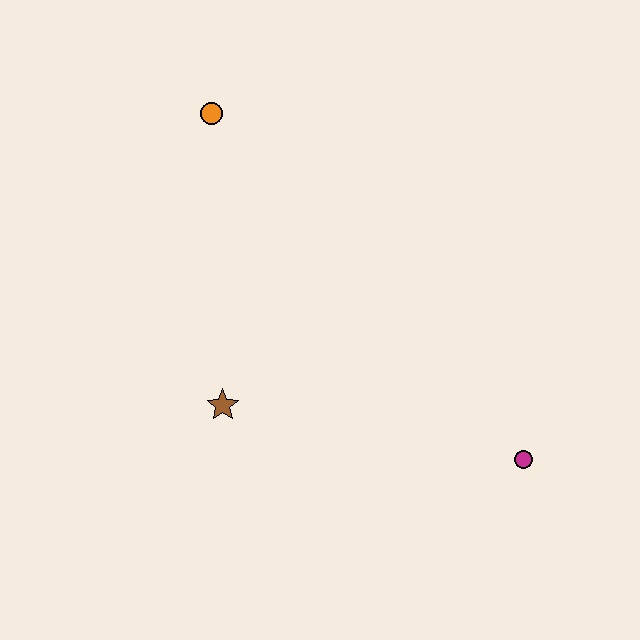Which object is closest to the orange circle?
The brown star is closest to the orange circle.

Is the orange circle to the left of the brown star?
Yes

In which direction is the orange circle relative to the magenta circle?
The orange circle is above the magenta circle.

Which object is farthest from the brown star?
The magenta circle is farthest from the brown star.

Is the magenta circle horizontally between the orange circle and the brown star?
No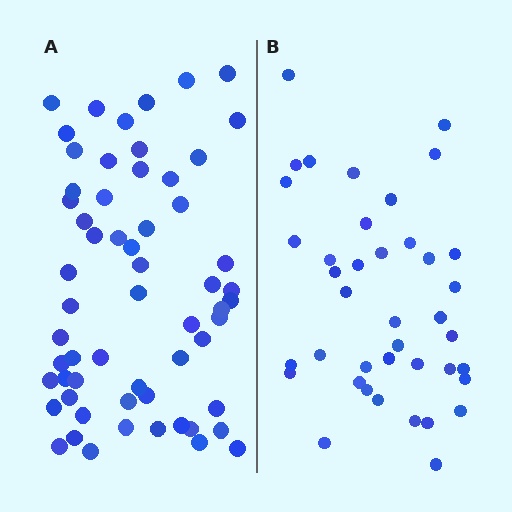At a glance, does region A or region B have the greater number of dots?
Region A (the left region) has more dots.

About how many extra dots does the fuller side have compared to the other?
Region A has approximately 20 more dots than region B.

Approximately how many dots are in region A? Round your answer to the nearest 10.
About 60 dots.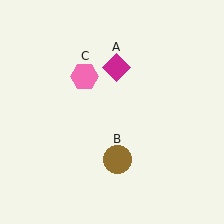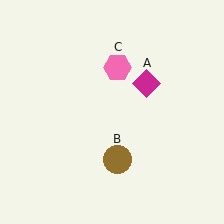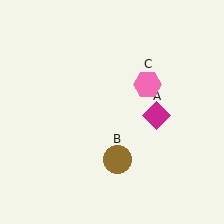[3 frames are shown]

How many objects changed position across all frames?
2 objects changed position: magenta diamond (object A), pink hexagon (object C).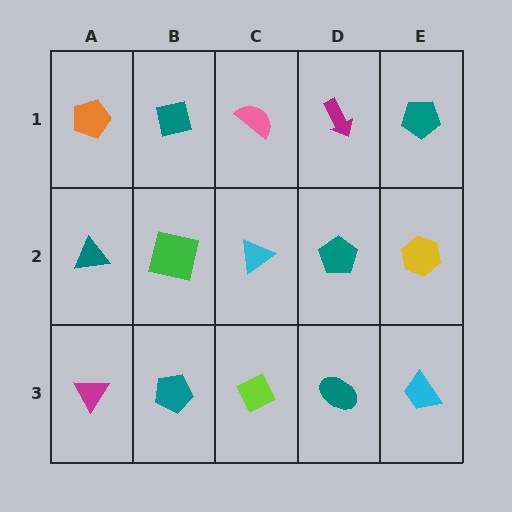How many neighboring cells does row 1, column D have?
3.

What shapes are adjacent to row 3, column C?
A cyan triangle (row 2, column C), a teal pentagon (row 3, column B), a teal ellipse (row 3, column D).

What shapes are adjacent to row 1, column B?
A green square (row 2, column B), an orange pentagon (row 1, column A), a pink semicircle (row 1, column C).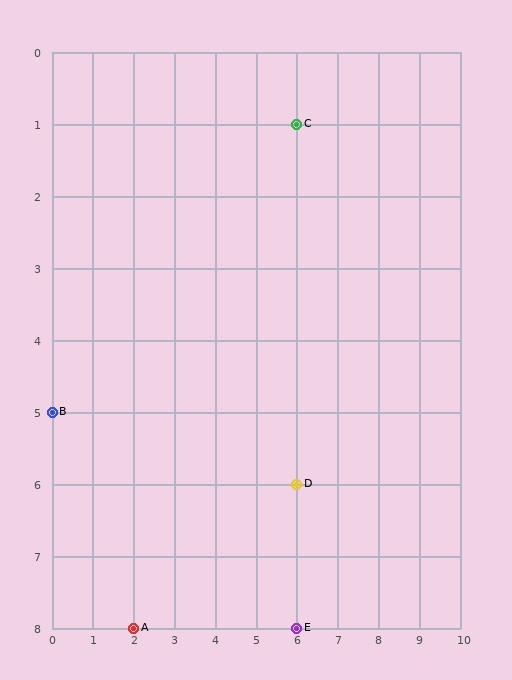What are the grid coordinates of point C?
Point C is at grid coordinates (6, 1).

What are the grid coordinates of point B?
Point B is at grid coordinates (0, 5).